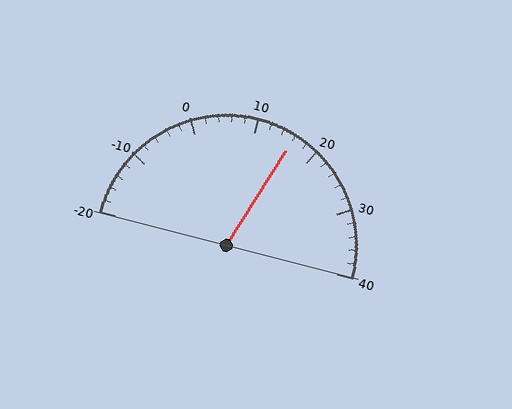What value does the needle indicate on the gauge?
The needle indicates approximately 16.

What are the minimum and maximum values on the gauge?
The gauge ranges from -20 to 40.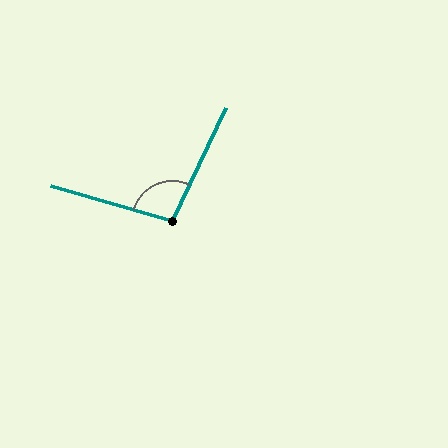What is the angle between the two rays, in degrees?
Approximately 99 degrees.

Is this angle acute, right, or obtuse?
It is obtuse.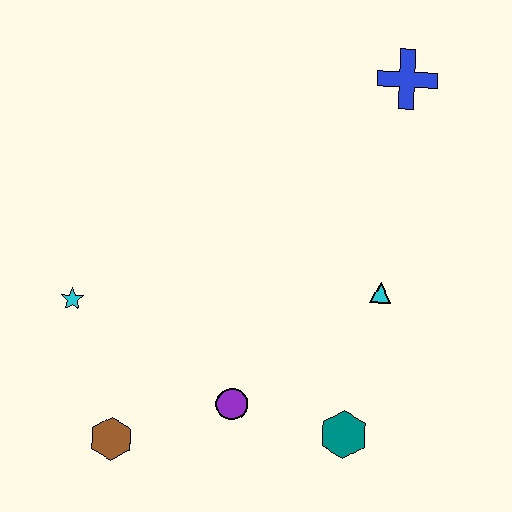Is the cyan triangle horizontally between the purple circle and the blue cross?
Yes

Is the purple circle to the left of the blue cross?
Yes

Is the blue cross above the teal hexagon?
Yes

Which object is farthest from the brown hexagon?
The blue cross is farthest from the brown hexagon.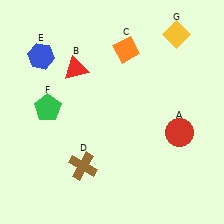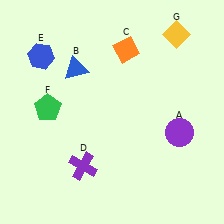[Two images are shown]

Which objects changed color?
A changed from red to purple. B changed from red to blue. D changed from brown to purple.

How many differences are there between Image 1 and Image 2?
There are 3 differences between the two images.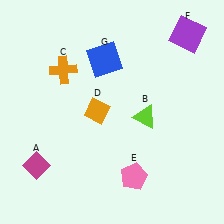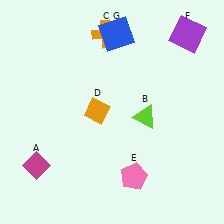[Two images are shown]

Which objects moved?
The objects that moved are: the orange cross (C), the blue square (G).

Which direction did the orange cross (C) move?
The orange cross (C) moved right.